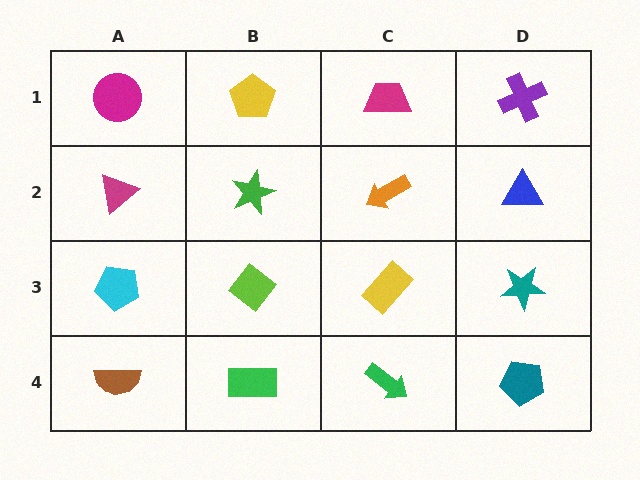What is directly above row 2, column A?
A magenta circle.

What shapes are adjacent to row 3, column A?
A magenta triangle (row 2, column A), a brown semicircle (row 4, column A), a lime diamond (row 3, column B).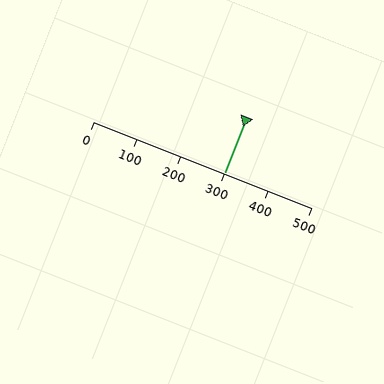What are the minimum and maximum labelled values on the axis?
The axis runs from 0 to 500.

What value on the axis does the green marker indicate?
The marker indicates approximately 300.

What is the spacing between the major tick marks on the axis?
The major ticks are spaced 100 apart.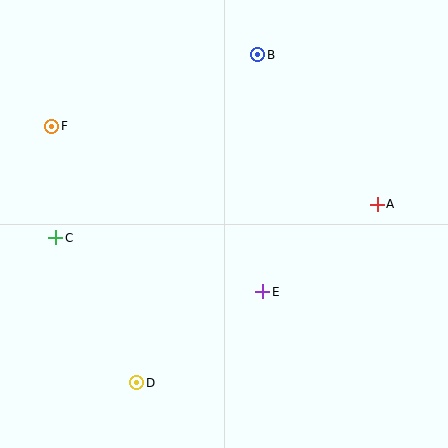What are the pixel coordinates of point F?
Point F is at (52, 126).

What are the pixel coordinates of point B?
Point B is at (258, 55).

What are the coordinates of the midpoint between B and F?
The midpoint between B and F is at (155, 91).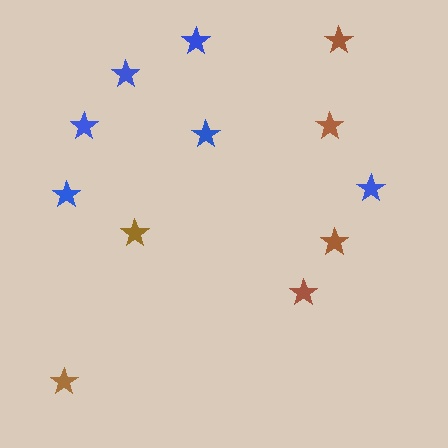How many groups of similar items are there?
There are 2 groups: one group of brown stars (6) and one group of blue stars (6).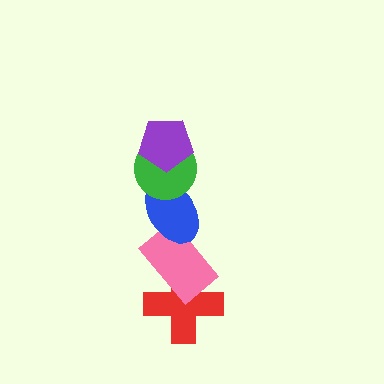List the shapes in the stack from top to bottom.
From top to bottom: the purple pentagon, the green circle, the blue ellipse, the pink rectangle, the red cross.